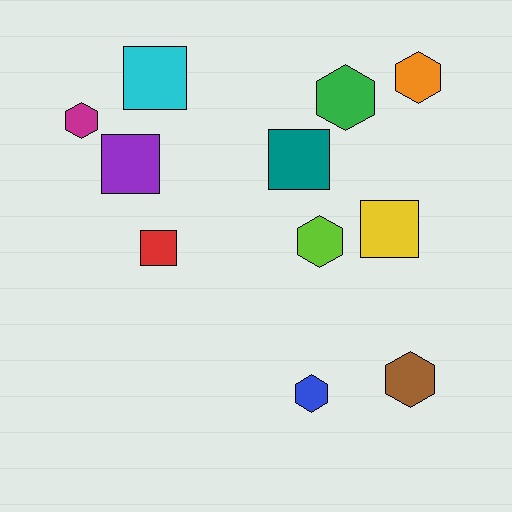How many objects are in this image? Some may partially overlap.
There are 11 objects.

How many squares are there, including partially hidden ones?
There are 5 squares.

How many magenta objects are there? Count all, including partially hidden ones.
There is 1 magenta object.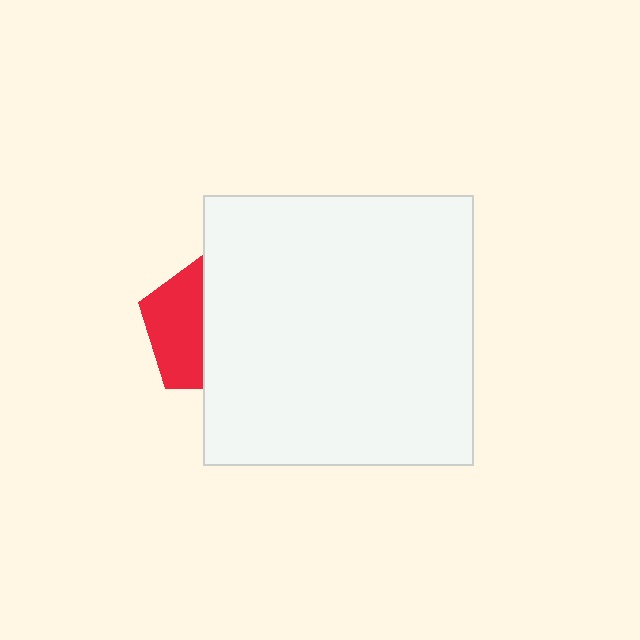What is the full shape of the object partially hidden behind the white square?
The partially hidden object is a red pentagon.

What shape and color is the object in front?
The object in front is a white square.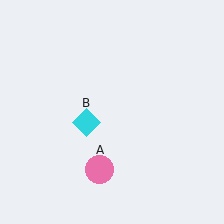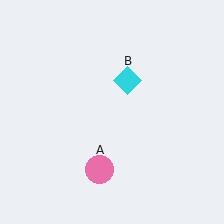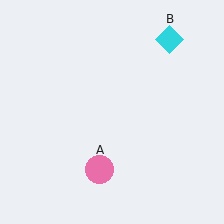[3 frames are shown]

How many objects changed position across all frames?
1 object changed position: cyan diamond (object B).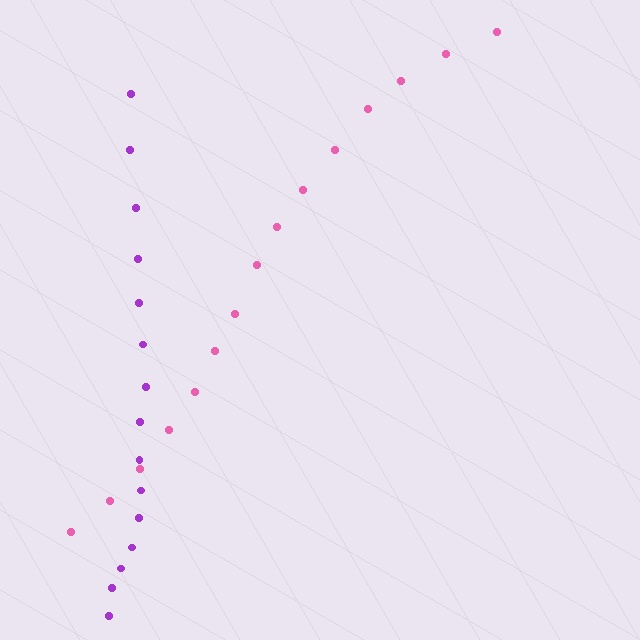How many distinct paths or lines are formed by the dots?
There are 2 distinct paths.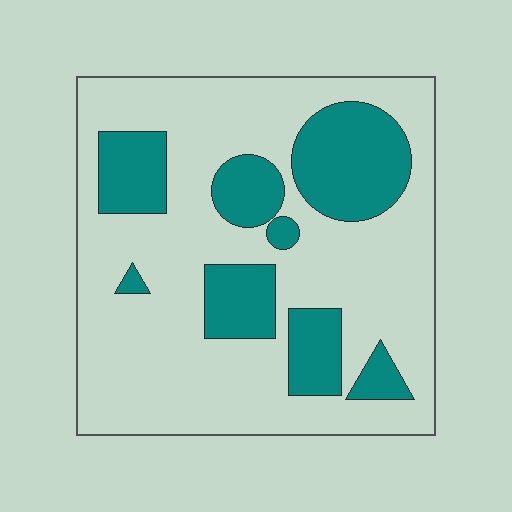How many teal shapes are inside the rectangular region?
8.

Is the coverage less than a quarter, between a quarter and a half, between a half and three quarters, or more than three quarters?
Between a quarter and a half.